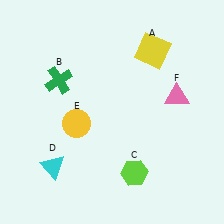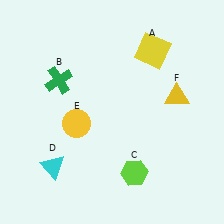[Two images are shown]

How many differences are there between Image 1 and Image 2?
There is 1 difference between the two images.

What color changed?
The triangle (F) changed from pink in Image 1 to yellow in Image 2.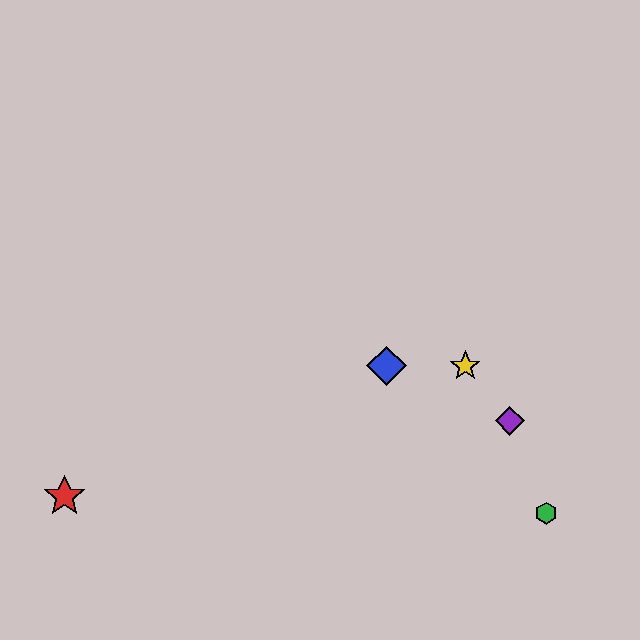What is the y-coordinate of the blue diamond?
The blue diamond is at y≈366.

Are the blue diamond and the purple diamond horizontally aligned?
No, the blue diamond is at y≈366 and the purple diamond is at y≈421.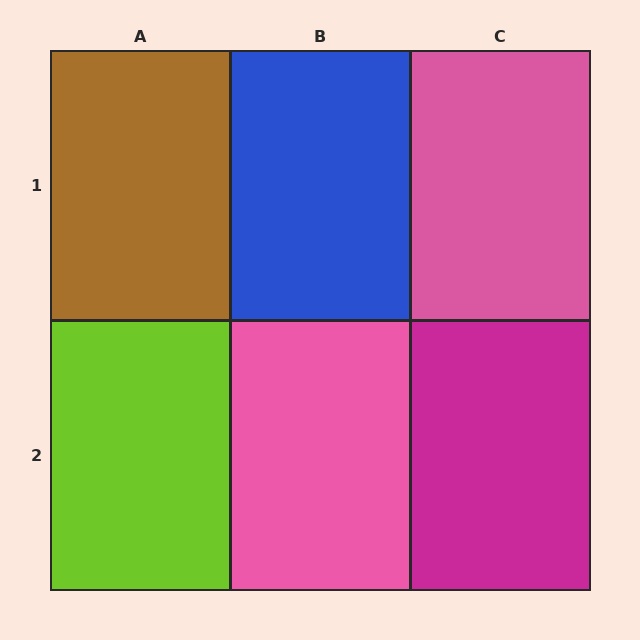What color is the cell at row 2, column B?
Pink.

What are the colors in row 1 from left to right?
Brown, blue, pink.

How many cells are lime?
1 cell is lime.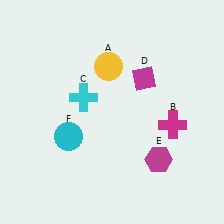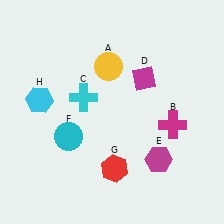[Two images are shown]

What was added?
A red hexagon (G), a cyan hexagon (H) were added in Image 2.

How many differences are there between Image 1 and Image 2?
There are 2 differences between the two images.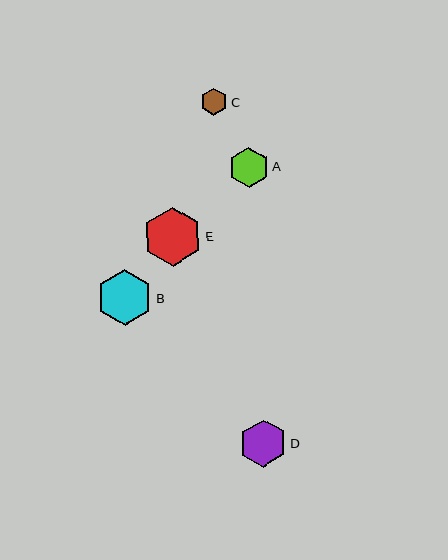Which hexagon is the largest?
Hexagon E is the largest with a size of approximately 59 pixels.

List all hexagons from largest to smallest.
From largest to smallest: E, B, D, A, C.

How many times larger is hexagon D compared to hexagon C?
Hexagon D is approximately 1.7 times the size of hexagon C.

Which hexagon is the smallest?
Hexagon C is the smallest with a size of approximately 27 pixels.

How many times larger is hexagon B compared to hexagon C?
Hexagon B is approximately 2.0 times the size of hexagon C.